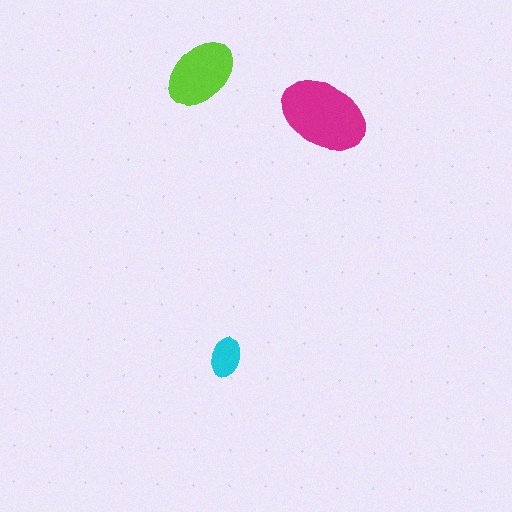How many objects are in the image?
There are 3 objects in the image.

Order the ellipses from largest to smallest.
the magenta one, the lime one, the cyan one.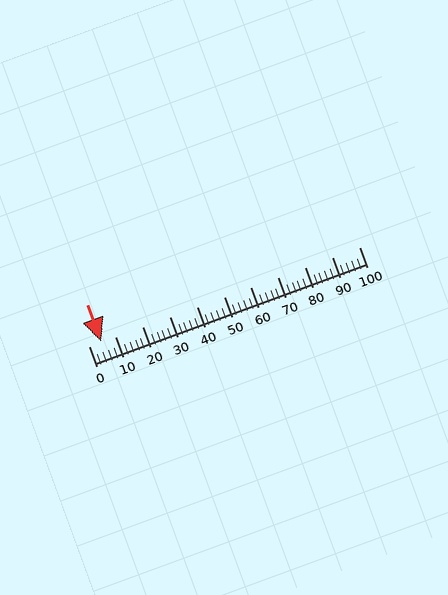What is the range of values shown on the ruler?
The ruler shows values from 0 to 100.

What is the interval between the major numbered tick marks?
The major tick marks are spaced 10 units apart.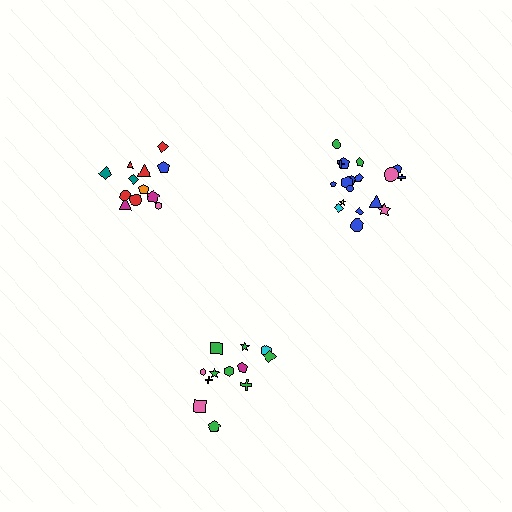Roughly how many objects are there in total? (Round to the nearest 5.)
Roughly 40 objects in total.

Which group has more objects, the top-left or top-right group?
The top-right group.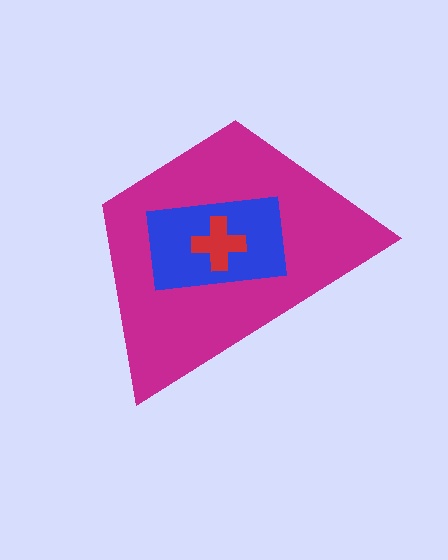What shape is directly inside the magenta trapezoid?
The blue rectangle.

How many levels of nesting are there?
3.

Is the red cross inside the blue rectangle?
Yes.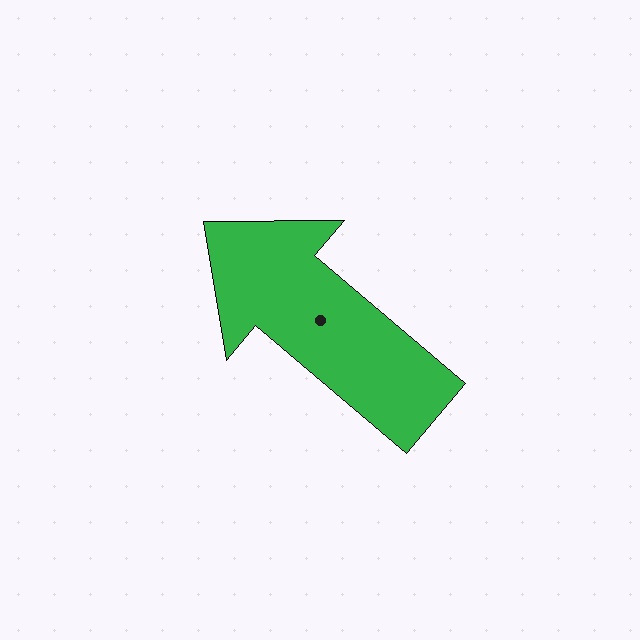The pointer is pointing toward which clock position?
Roughly 10 o'clock.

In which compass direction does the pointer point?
Northwest.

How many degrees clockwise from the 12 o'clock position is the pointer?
Approximately 310 degrees.